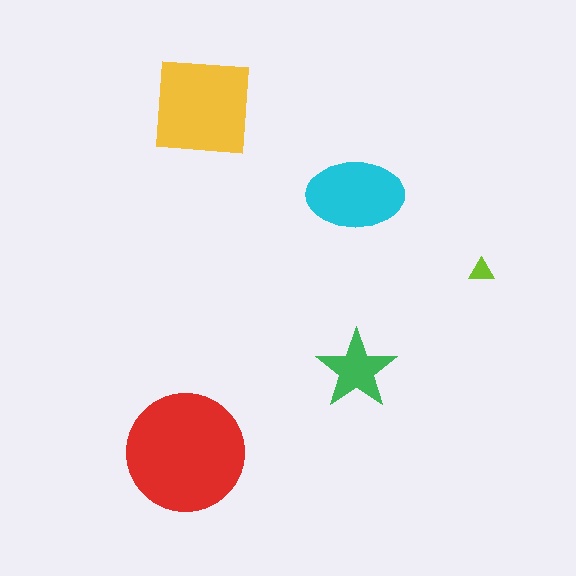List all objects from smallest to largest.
The lime triangle, the green star, the cyan ellipse, the yellow square, the red circle.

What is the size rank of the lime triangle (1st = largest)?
5th.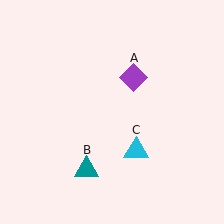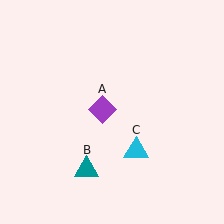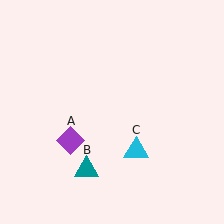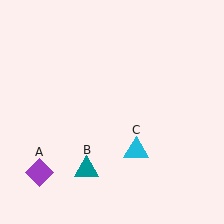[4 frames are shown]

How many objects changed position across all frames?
1 object changed position: purple diamond (object A).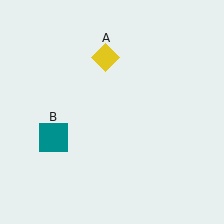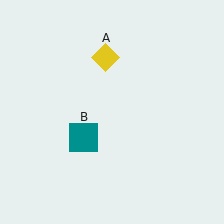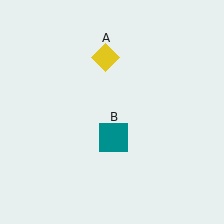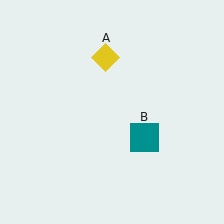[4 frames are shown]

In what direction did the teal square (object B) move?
The teal square (object B) moved right.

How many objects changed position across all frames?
1 object changed position: teal square (object B).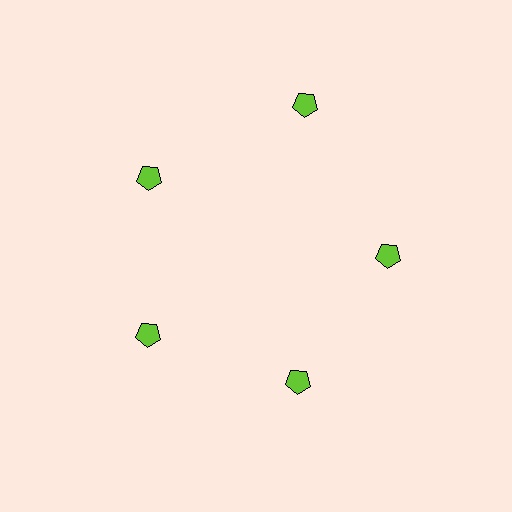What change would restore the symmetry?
The symmetry would be restored by moving it inward, back onto the ring so that all 5 pentagons sit at equal angles and equal distance from the center.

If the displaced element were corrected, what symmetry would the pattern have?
It would have 5-fold rotational symmetry — the pattern would map onto itself every 72 degrees.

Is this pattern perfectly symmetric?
No. The 5 lime pentagons are arranged in a ring, but one element near the 1 o'clock position is pushed outward from the center, breaking the 5-fold rotational symmetry.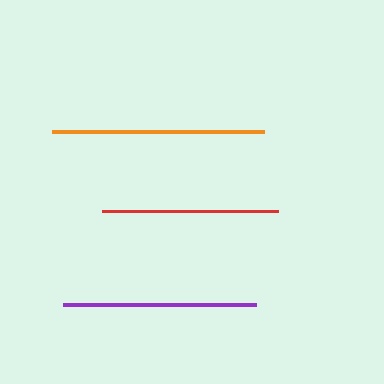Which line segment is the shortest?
The red line is the shortest at approximately 176 pixels.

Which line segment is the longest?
The orange line is the longest at approximately 212 pixels.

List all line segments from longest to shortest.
From longest to shortest: orange, purple, red.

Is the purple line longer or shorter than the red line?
The purple line is longer than the red line.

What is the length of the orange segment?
The orange segment is approximately 212 pixels long.